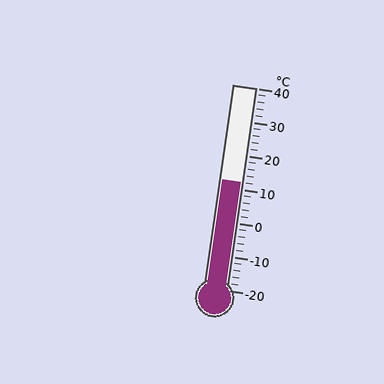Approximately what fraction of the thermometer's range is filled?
The thermometer is filled to approximately 55% of its range.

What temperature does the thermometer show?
The thermometer shows approximately 12°C.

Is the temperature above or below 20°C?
The temperature is below 20°C.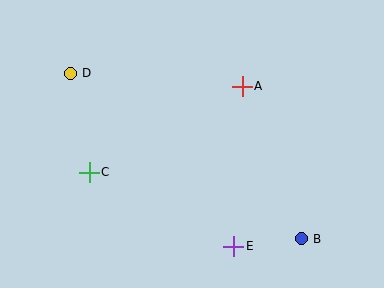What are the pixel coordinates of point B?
Point B is at (301, 239).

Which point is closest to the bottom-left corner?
Point C is closest to the bottom-left corner.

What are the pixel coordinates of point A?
Point A is at (242, 86).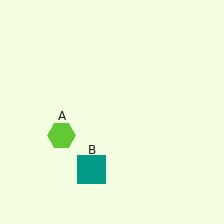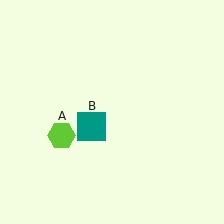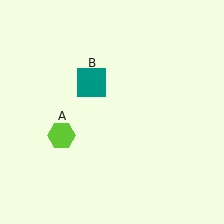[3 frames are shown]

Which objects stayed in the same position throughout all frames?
Lime hexagon (object A) remained stationary.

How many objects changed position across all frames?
1 object changed position: teal square (object B).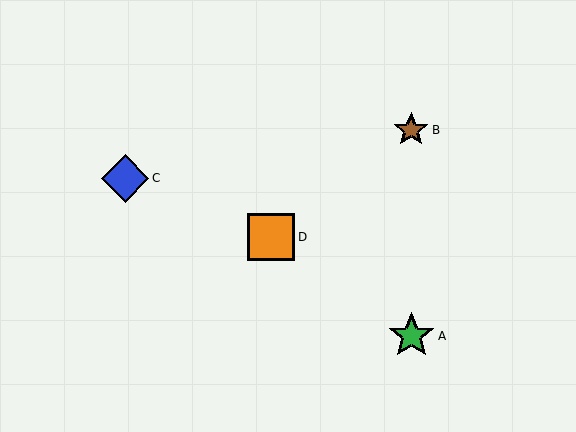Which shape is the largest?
The blue diamond (labeled C) is the largest.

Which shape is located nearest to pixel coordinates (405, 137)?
The brown star (labeled B) at (411, 130) is nearest to that location.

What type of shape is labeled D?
Shape D is an orange square.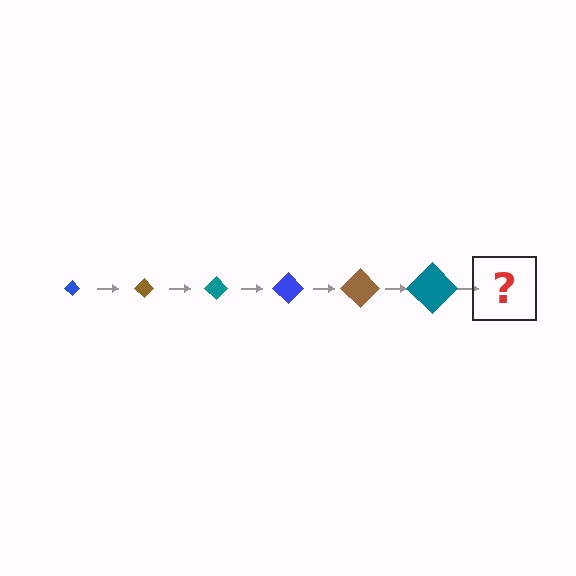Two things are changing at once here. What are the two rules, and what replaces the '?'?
The two rules are that the diamond grows larger each step and the color cycles through blue, brown, and teal. The '?' should be a blue diamond, larger than the previous one.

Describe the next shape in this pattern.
It should be a blue diamond, larger than the previous one.